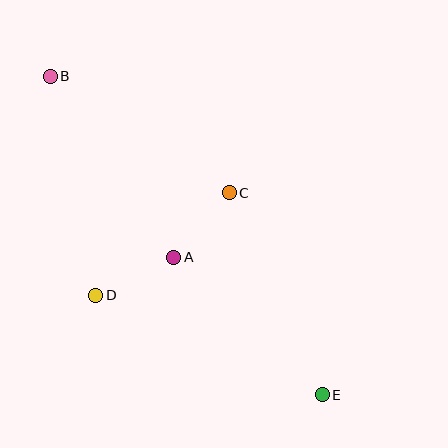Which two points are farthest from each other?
Points B and E are farthest from each other.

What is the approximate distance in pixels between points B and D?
The distance between B and D is approximately 224 pixels.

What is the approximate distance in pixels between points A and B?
The distance between A and B is approximately 219 pixels.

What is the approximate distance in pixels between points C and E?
The distance between C and E is approximately 222 pixels.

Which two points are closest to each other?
Points A and C are closest to each other.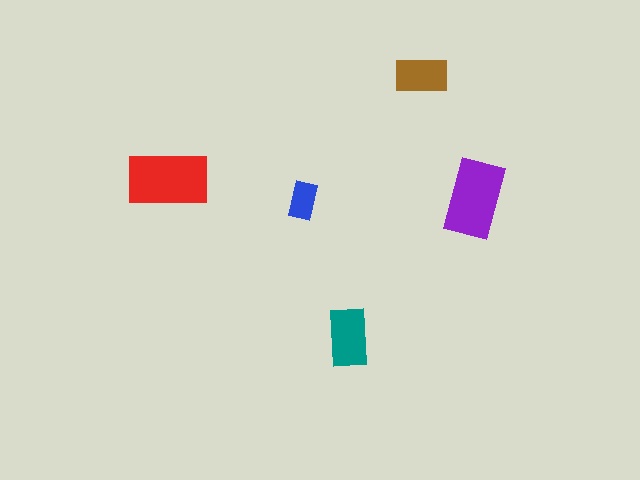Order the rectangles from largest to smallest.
the red one, the purple one, the teal one, the brown one, the blue one.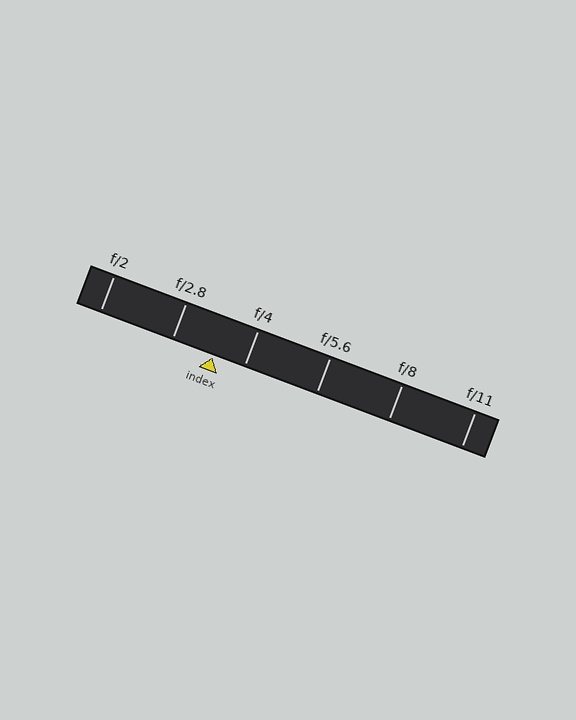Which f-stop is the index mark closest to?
The index mark is closest to f/4.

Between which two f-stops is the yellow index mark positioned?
The index mark is between f/2.8 and f/4.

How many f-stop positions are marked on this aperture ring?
There are 6 f-stop positions marked.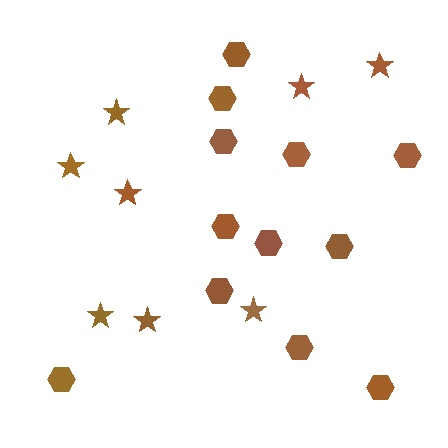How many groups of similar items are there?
There are 2 groups: one group of hexagons (12) and one group of stars (8).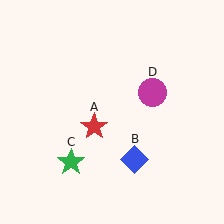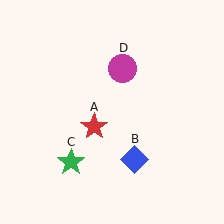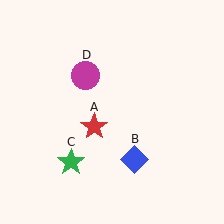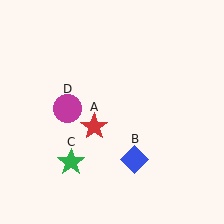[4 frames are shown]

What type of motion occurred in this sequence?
The magenta circle (object D) rotated counterclockwise around the center of the scene.